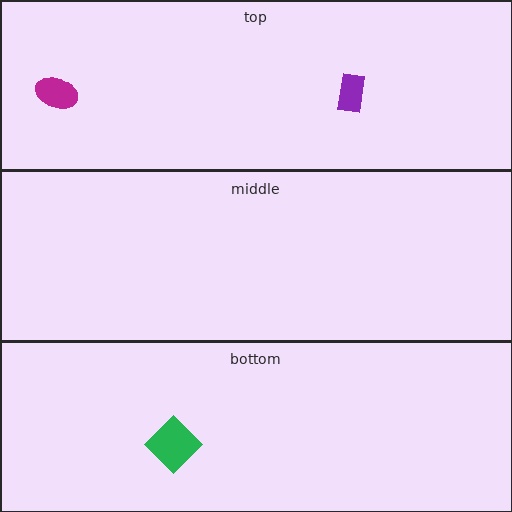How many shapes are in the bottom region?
1.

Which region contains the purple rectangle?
The top region.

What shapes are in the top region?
The purple rectangle, the magenta ellipse.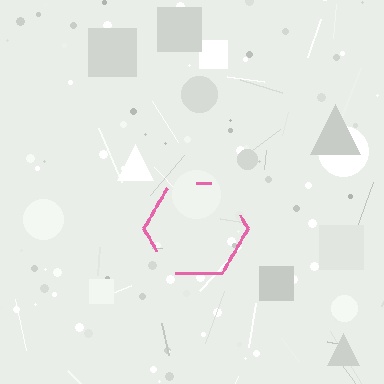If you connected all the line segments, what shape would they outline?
They would outline a hexagon.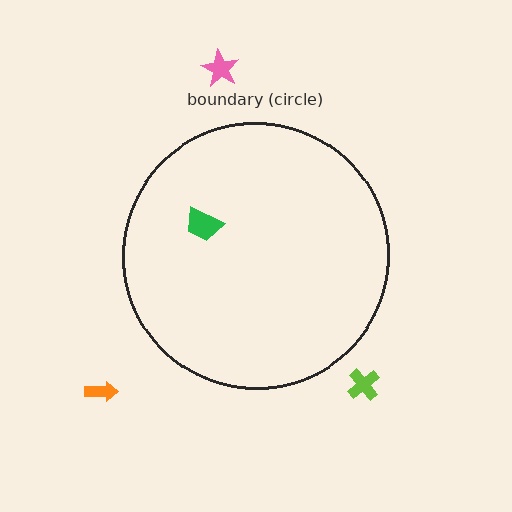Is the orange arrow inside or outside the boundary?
Outside.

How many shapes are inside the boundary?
1 inside, 3 outside.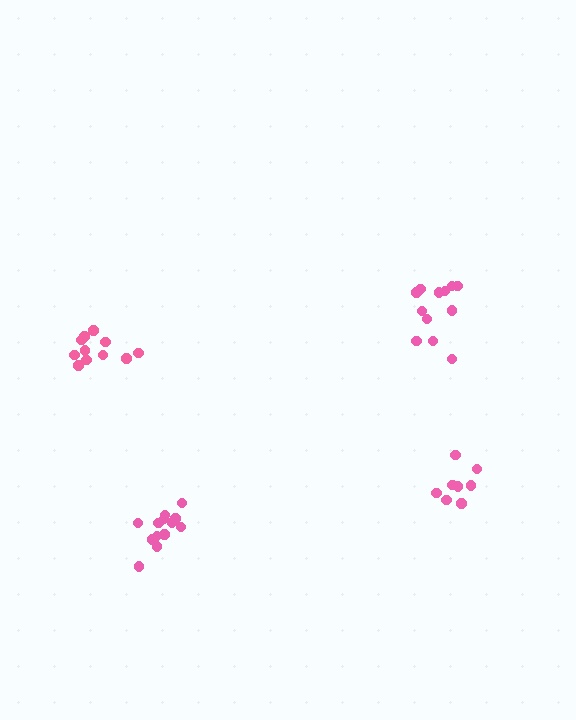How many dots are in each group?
Group 1: 14 dots, Group 2: 8 dots, Group 3: 11 dots, Group 4: 12 dots (45 total).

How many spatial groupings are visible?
There are 4 spatial groupings.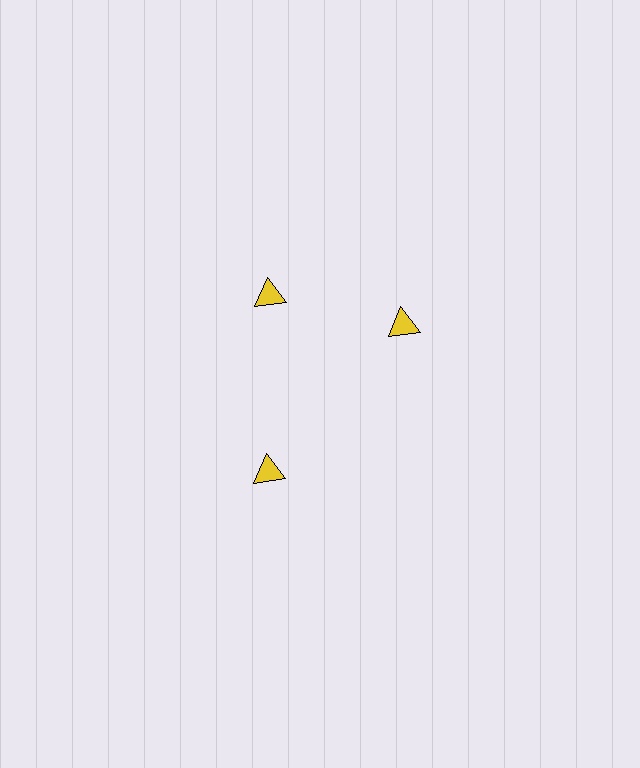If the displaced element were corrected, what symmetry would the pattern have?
It would have 3-fold rotational symmetry — the pattern would map onto itself every 120 degrees.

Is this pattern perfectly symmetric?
No. The 3 yellow triangles are arranged in a ring, but one element near the 3 o'clock position is rotated out of alignment along the ring, breaking the 3-fold rotational symmetry.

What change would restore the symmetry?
The symmetry would be restored by rotating it back into even spacing with its neighbors so that all 3 triangles sit at equal angles and equal distance from the center.